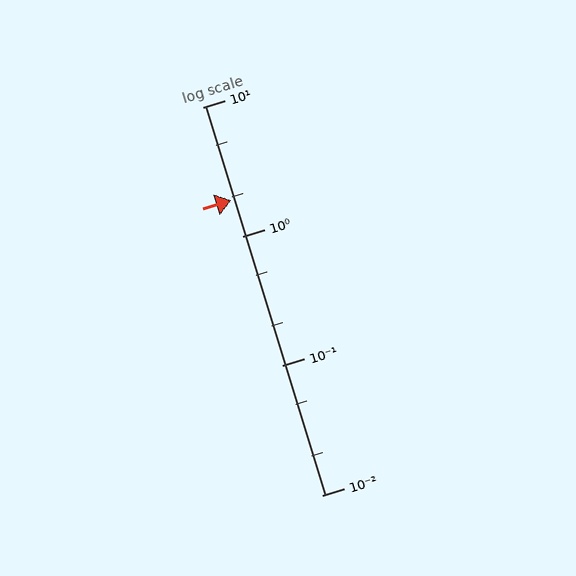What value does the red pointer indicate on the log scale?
The pointer indicates approximately 1.9.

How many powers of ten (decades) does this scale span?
The scale spans 3 decades, from 0.01 to 10.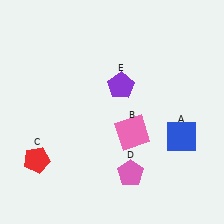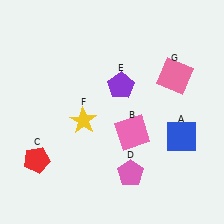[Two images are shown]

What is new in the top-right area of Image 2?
A pink square (G) was added in the top-right area of Image 2.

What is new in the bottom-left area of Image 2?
A yellow star (F) was added in the bottom-left area of Image 2.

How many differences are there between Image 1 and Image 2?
There are 2 differences between the two images.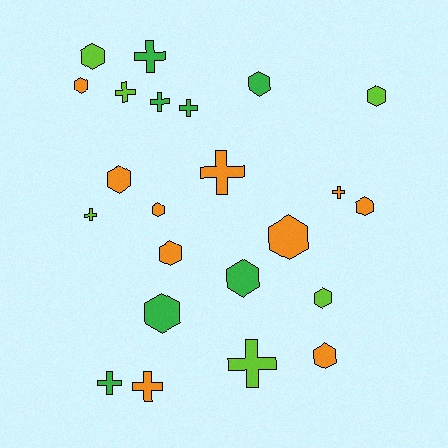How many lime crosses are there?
There are 3 lime crosses.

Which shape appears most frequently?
Hexagon, with 13 objects.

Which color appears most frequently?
Orange, with 10 objects.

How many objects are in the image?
There are 23 objects.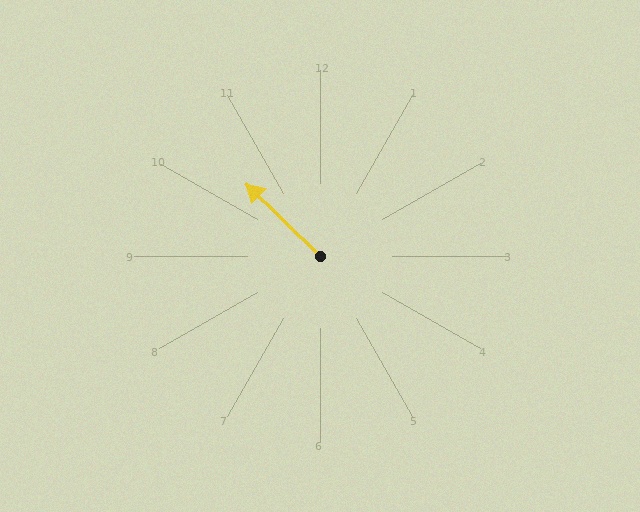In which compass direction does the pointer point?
Northwest.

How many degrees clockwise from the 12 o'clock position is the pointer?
Approximately 314 degrees.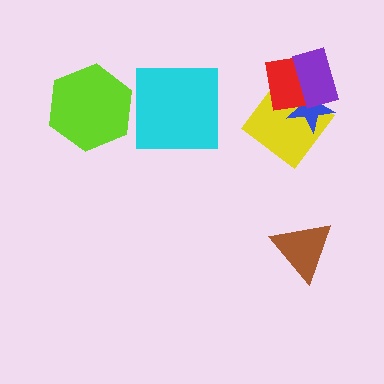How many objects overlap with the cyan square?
0 objects overlap with the cyan square.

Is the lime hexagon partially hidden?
No, no other shape covers it.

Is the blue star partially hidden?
Yes, it is partially covered by another shape.